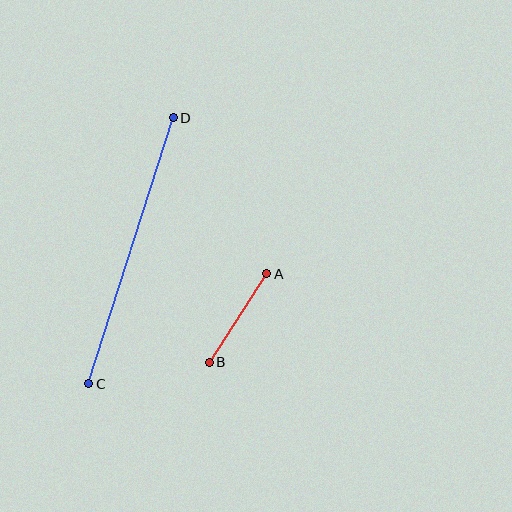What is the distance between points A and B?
The distance is approximately 106 pixels.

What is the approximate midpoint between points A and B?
The midpoint is at approximately (238, 318) pixels.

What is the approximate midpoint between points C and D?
The midpoint is at approximately (131, 251) pixels.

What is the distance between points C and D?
The distance is approximately 279 pixels.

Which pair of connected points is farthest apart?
Points C and D are farthest apart.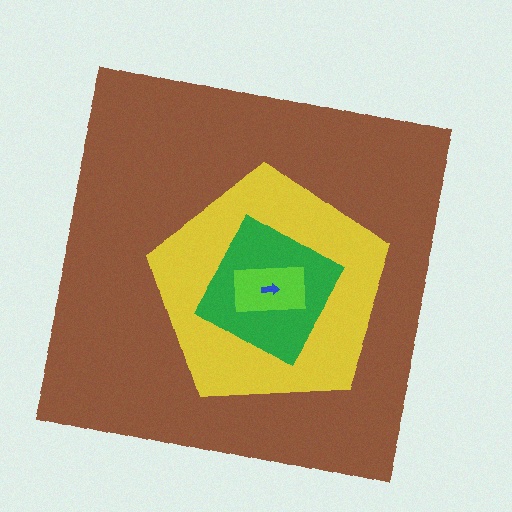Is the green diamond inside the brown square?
Yes.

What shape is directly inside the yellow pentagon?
The green diamond.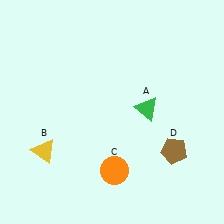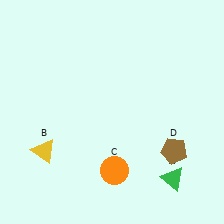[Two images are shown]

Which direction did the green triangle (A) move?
The green triangle (A) moved down.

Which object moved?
The green triangle (A) moved down.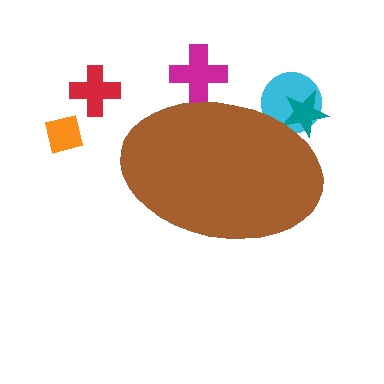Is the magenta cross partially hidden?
Yes, the magenta cross is partially hidden behind the brown ellipse.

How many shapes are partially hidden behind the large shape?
3 shapes are partially hidden.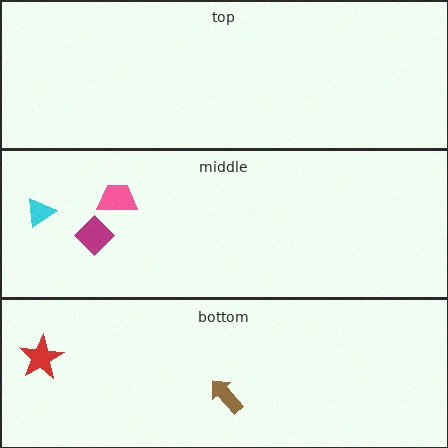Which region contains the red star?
The bottom region.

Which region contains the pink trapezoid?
The middle region.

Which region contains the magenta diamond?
The middle region.